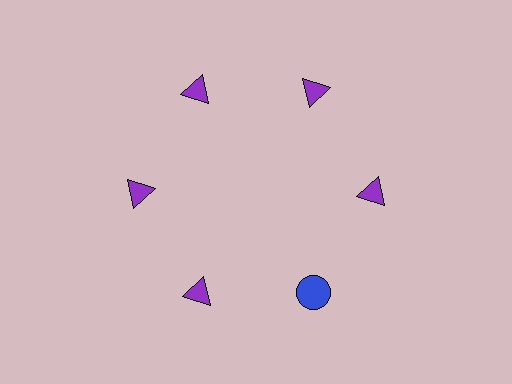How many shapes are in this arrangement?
There are 6 shapes arranged in a ring pattern.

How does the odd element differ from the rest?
It differs in both color (blue instead of purple) and shape (circle instead of triangle).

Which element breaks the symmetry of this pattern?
The blue circle at roughly the 5 o'clock position breaks the symmetry. All other shapes are purple triangles.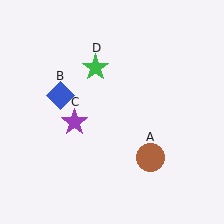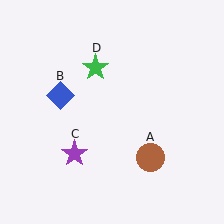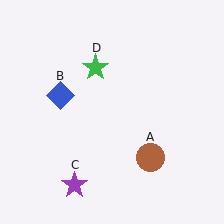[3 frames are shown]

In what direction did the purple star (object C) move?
The purple star (object C) moved down.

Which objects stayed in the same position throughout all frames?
Brown circle (object A) and blue diamond (object B) and green star (object D) remained stationary.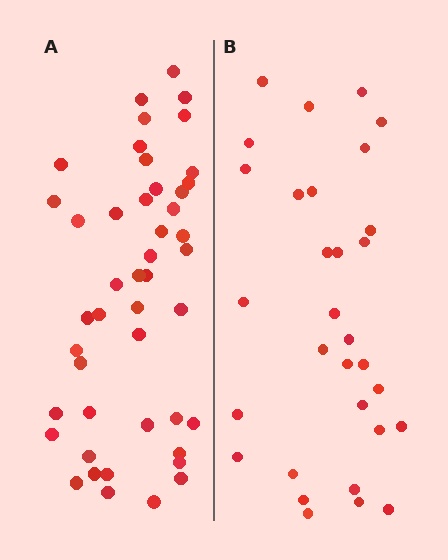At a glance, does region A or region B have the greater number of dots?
Region A (the left region) has more dots.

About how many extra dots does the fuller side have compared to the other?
Region A has approximately 15 more dots than region B.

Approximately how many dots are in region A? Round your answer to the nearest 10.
About 50 dots. (The exact count is 46, which rounds to 50.)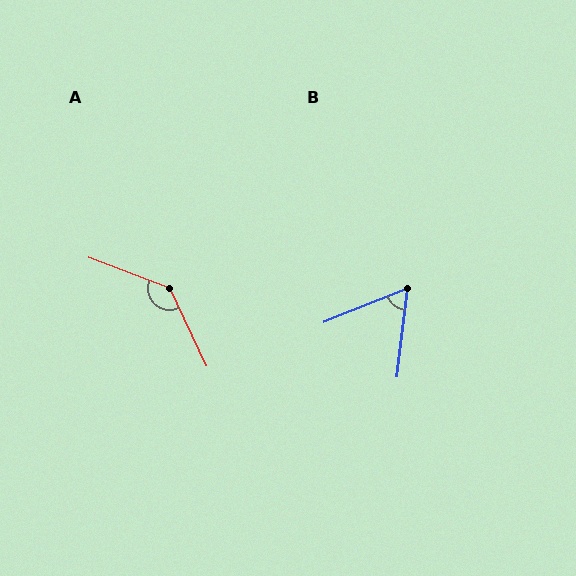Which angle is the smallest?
B, at approximately 61 degrees.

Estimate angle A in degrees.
Approximately 137 degrees.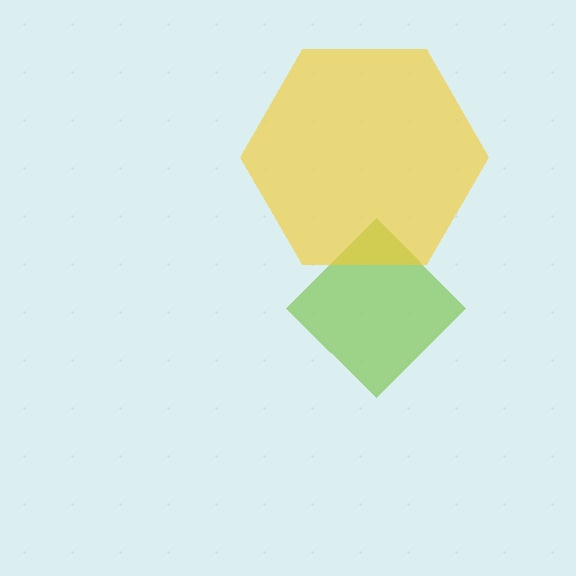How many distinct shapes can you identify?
There are 2 distinct shapes: a lime diamond, a yellow hexagon.